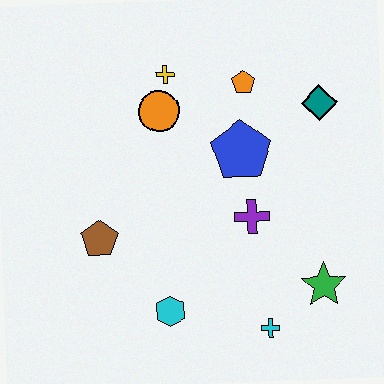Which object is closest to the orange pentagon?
The blue pentagon is closest to the orange pentagon.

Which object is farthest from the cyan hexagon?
The teal diamond is farthest from the cyan hexagon.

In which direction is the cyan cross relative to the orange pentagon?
The cyan cross is below the orange pentagon.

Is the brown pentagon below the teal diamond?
Yes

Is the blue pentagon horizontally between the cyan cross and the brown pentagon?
Yes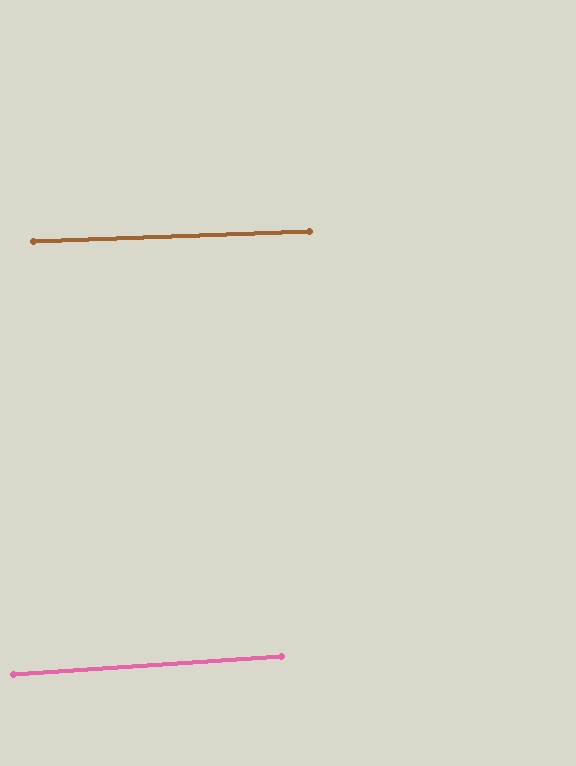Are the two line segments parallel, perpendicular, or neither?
Parallel — their directions differ by only 1.9°.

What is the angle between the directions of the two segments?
Approximately 2 degrees.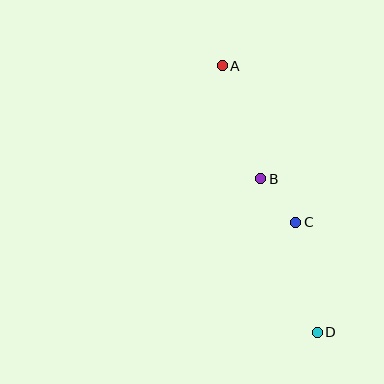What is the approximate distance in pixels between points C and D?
The distance between C and D is approximately 112 pixels.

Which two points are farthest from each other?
Points A and D are farthest from each other.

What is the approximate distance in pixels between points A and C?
The distance between A and C is approximately 173 pixels.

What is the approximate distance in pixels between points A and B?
The distance between A and B is approximately 119 pixels.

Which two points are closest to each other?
Points B and C are closest to each other.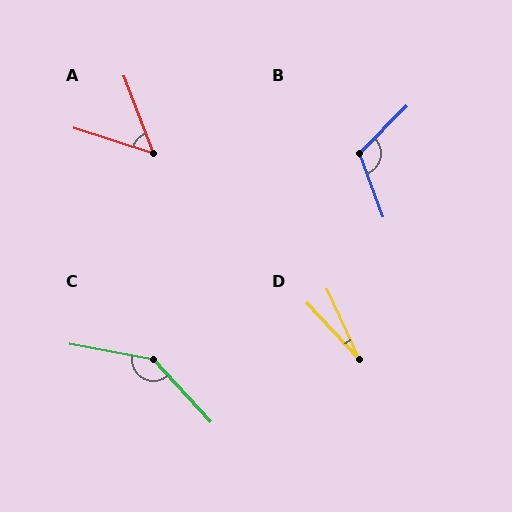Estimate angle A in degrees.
Approximately 51 degrees.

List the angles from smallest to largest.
D (18°), A (51°), B (115°), C (143°).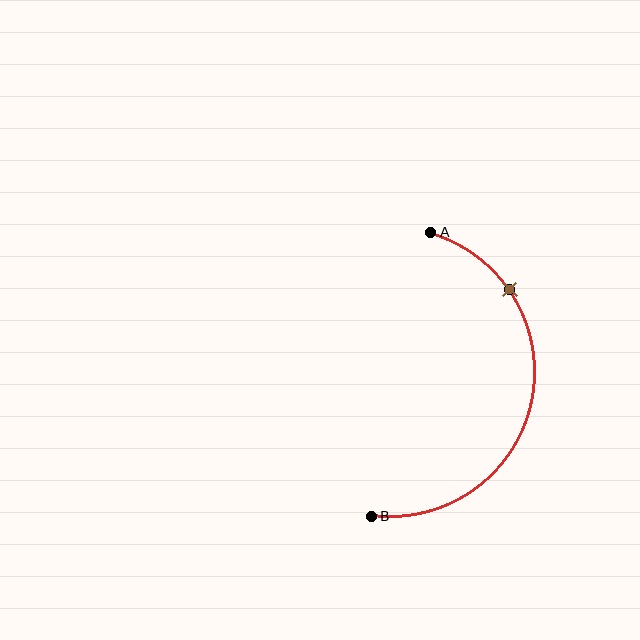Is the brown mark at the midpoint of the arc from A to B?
No. The brown mark lies on the arc but is closer to endpoint A. The arc midpoint would be at the point on the curve equidistant along the arc from both A and B.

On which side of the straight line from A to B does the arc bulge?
The arc bulges to the right of the straight line connecting A and B.